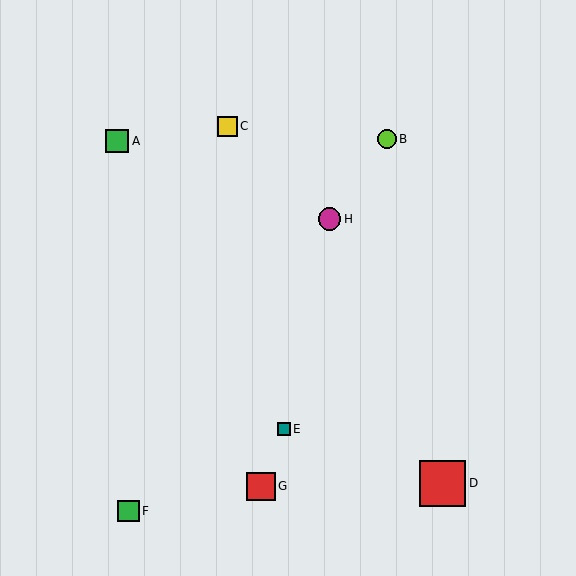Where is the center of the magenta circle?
The center of the magenta circle is at (330, 219).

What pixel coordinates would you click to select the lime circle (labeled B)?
Click at (387, 139) to select the lime circle B.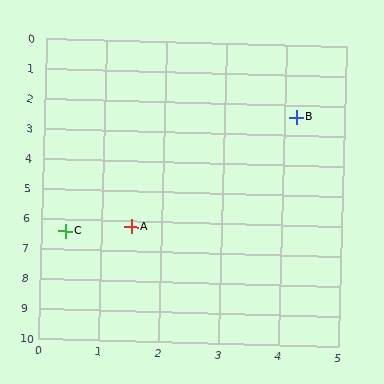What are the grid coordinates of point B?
Point B is at approximately (4.2, 2.4).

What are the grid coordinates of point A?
Point A is at approximately (1.5, 6.2).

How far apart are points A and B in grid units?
Points A and B are about 4.7 grid units apart.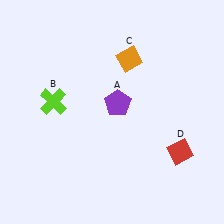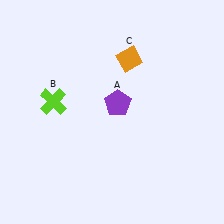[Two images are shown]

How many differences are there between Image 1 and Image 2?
There is 1 difference between the two images.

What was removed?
The red diamond (D) was removed in Image 2.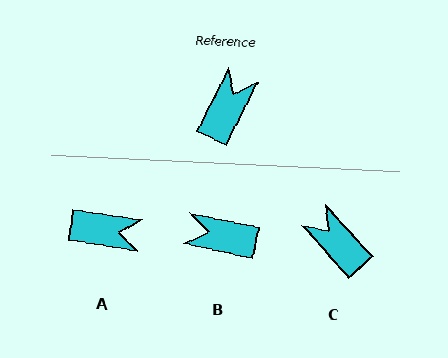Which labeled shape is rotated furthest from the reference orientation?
B, about 105 degrees away.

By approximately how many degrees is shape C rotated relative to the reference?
Approximately 68 degrees counter-clockwise.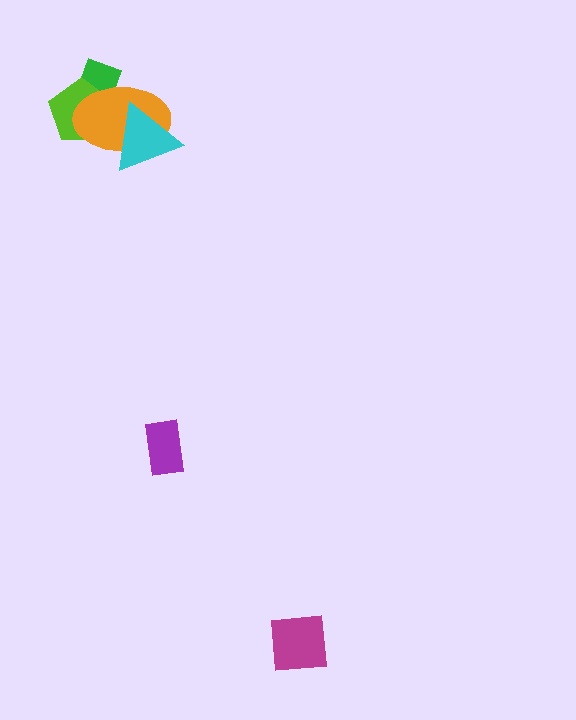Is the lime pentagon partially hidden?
Yes, it is partially covered by another shape.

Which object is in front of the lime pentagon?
The orange ellipse is in front of the lime pentagon.